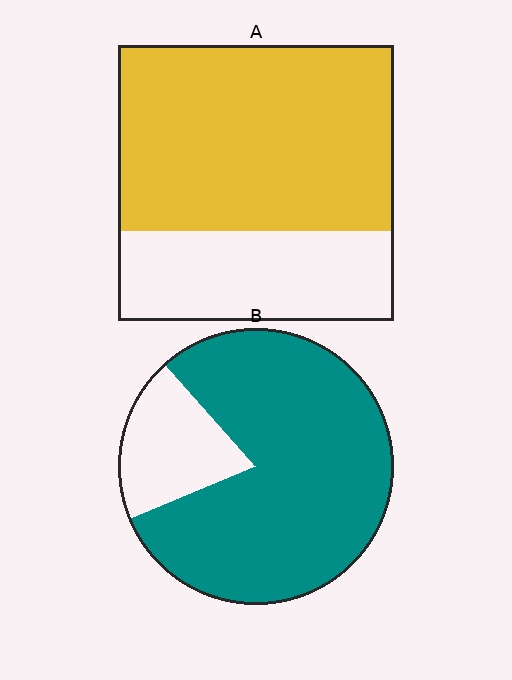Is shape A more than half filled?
Yes.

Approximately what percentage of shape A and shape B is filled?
A is approximately 65% and B is approximately 80%.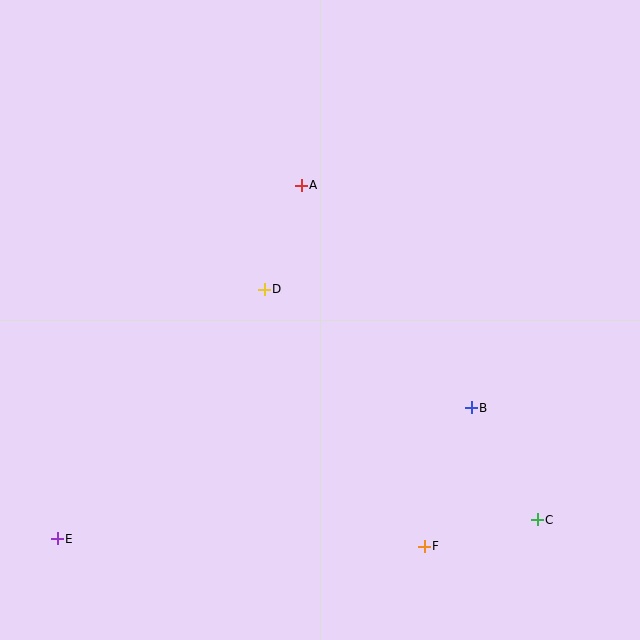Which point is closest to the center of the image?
Point D at (264, 289) is closest to the center.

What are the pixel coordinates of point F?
Point F is at (424, 546).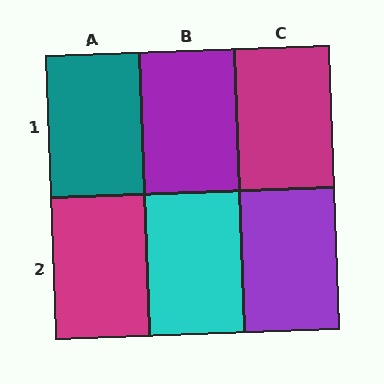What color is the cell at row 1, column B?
Purple.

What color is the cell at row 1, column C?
Magenta.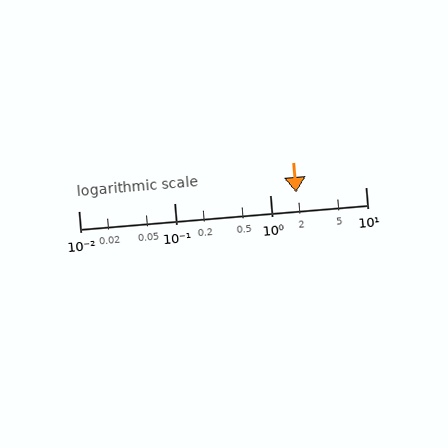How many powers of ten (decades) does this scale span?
The scale spans 3 decades, from 0.01 to 10.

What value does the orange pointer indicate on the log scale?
The pointer indicates approximately 1.9.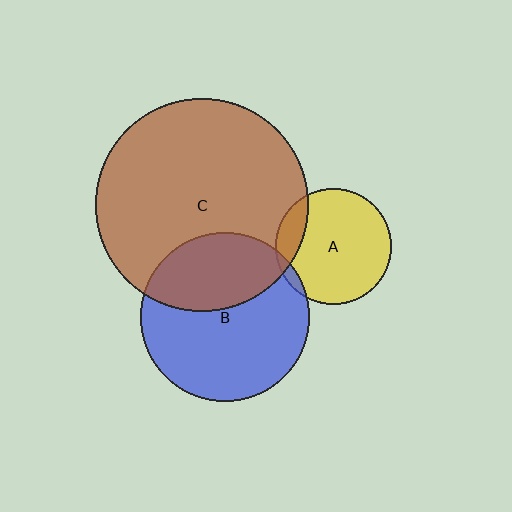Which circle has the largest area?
Circle C (brown).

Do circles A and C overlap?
Yes.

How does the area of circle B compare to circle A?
Approximately 2.1 times.